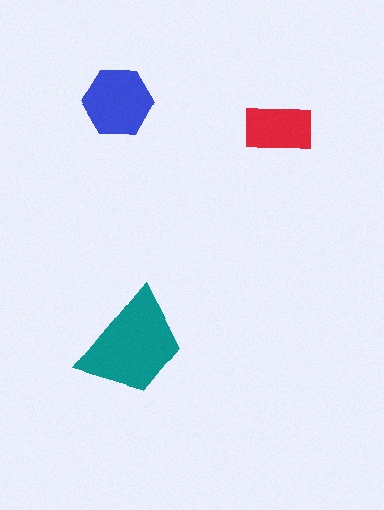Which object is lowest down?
The teal trapezoid is bottommost.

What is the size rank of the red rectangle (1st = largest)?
3rd.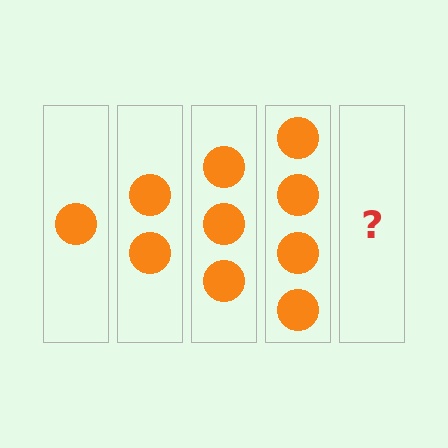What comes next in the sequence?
The next element should be 5 circles.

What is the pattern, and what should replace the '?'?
The pattern is that each step adds one more circle. The '?' should be 5 circles.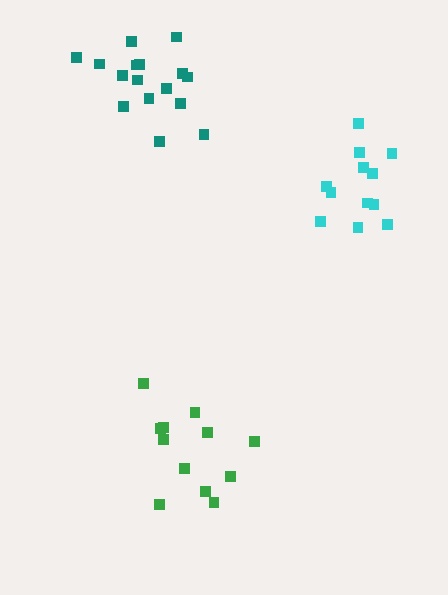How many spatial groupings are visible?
There are 3 spatial groupings.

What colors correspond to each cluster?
The clusters are colored: cyan, green, teal.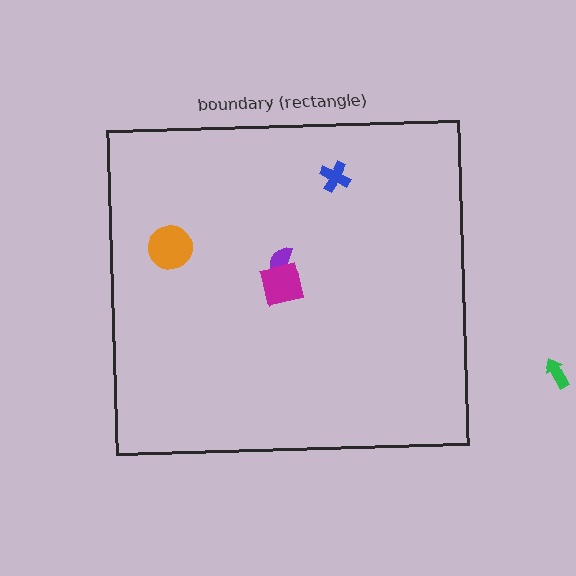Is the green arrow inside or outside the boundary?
Outside.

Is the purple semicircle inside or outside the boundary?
Inside.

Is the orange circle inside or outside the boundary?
Inside.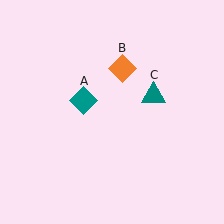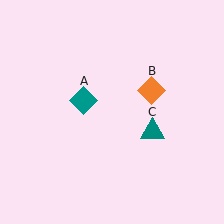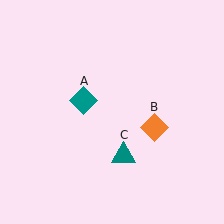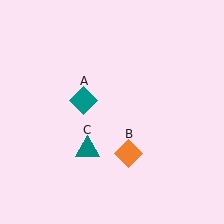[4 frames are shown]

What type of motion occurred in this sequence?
The orange diamond (object B), teal triangle (object C) rotated clockwise around the center of the scene.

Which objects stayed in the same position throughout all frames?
Teal diamond (object A) remained stationary.